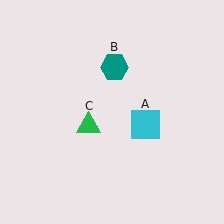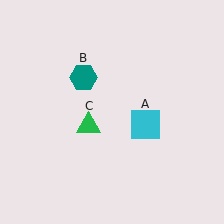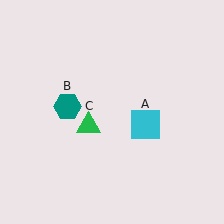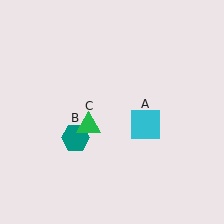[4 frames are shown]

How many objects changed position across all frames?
1 object changed position: teal hexagon (object B).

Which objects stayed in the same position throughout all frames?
Cyan square (object A) and green triangle (object C) remained stationary.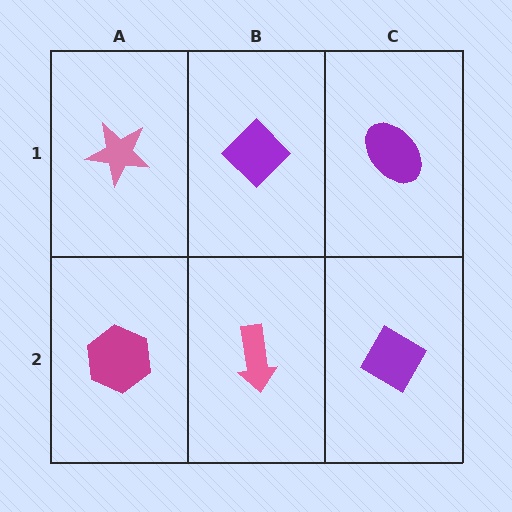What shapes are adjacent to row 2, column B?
A purple diamond (row 1, column B), a magenta hexagon (row 2, column A), a purple diamond (row 2, column C).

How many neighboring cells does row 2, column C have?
2.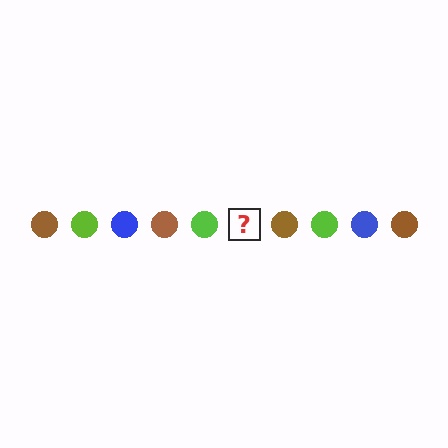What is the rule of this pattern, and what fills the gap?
The rule is that the pattern cycles through brown, lime, blue circles. The gap should be filled with a blue circle.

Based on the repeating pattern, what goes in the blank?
The blank should be a blue circle.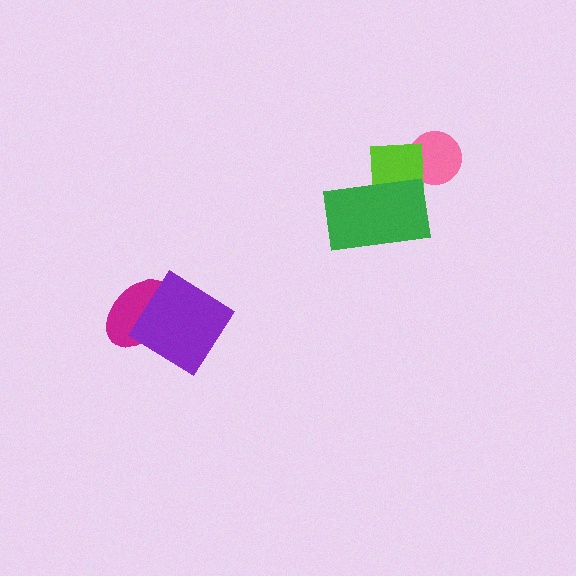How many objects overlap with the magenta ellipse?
1 object overlaps with the magenta ellipse.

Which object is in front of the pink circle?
The lime square is in front of the pink circle.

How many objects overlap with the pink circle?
1 object overlaps with the pink circle.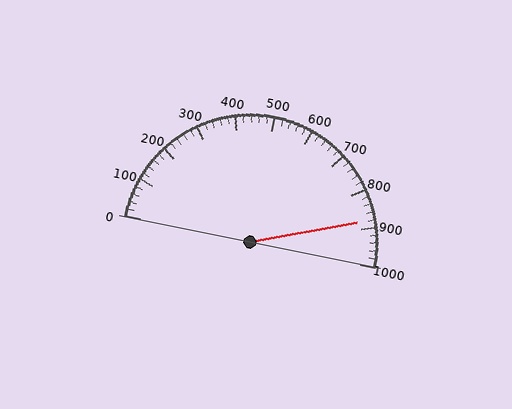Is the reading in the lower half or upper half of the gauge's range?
The reading is in the upper half of the range (0 to 1000).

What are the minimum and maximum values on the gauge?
The gauge ranges from 0 to 1000.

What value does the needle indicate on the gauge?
The needle indicates approximately 880.